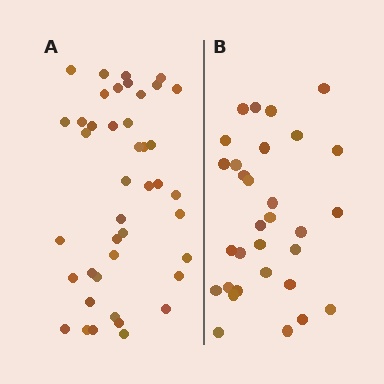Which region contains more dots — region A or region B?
Region A (the left region) has more dots.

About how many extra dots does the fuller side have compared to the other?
Region A has roughly 12 or so more dots than region B.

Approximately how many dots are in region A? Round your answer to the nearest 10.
About 40 dots. (The exact count is 42, which rounds to 40.)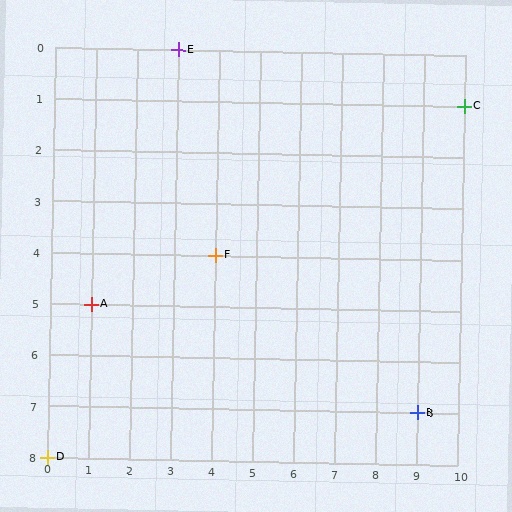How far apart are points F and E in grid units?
Points F and E are 1 column and 4 rows apart (about 4.1 grid units diagonally).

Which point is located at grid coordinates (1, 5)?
Point A is at (1, 5).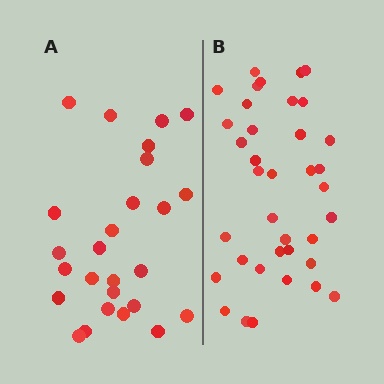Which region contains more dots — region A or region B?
Region B (the right region) has more dots.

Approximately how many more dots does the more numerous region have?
Region B has roughly 12 or so more dots than region A.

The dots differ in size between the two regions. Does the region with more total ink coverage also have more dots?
No. Region A has more total ink coverage because its dots are larger, but region B actually contains more individual dots. Total area can be misleading — the number of items is what matters here.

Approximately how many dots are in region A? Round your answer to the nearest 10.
About 30 dots. (The exact count is 26, which rounds to 30.)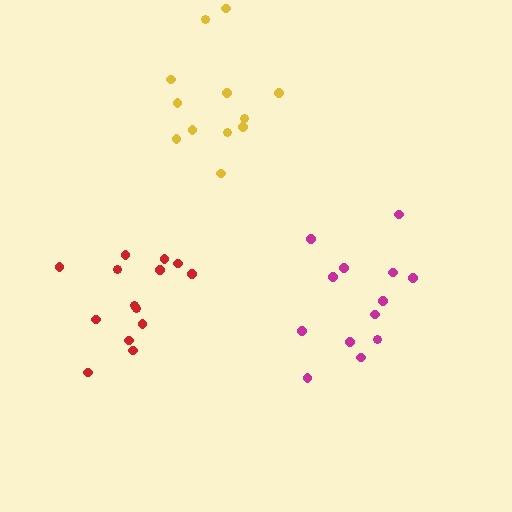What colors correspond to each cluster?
The clusters are colored: yellow, red, magenta.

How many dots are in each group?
Group 1: 12 dots, Group 2: 14 dots, Group 3: 13 dots (39 total).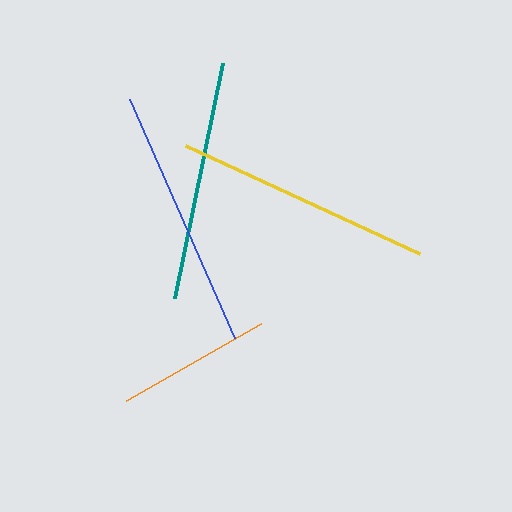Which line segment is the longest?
The blue line is the longest at approximately 261 pixels.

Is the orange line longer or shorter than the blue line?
The blue line is longer than the orange line.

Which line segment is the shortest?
The orange line is the shortest at approximately 156 pixels.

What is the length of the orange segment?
The orange segment is approximately 156 pixels long.